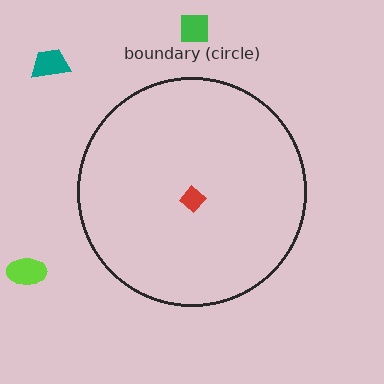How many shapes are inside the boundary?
1 inside, 3 outside.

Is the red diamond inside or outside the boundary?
Inside.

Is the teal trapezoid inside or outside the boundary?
Outside.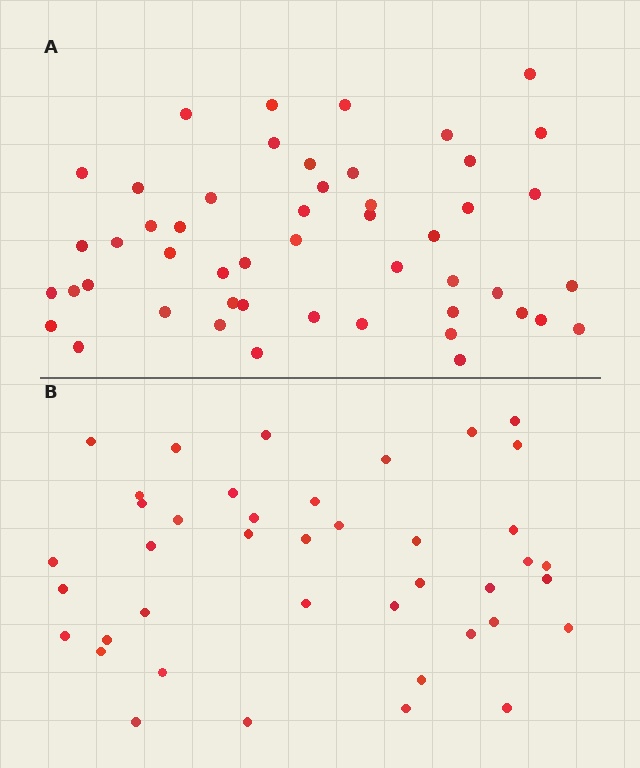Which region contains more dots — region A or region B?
Region A (the top region) has more dots.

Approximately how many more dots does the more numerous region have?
Region A has roughly 8 or so more dots than region B.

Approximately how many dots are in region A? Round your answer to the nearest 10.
About 50 dots.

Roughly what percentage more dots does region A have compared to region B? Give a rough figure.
About 20% more.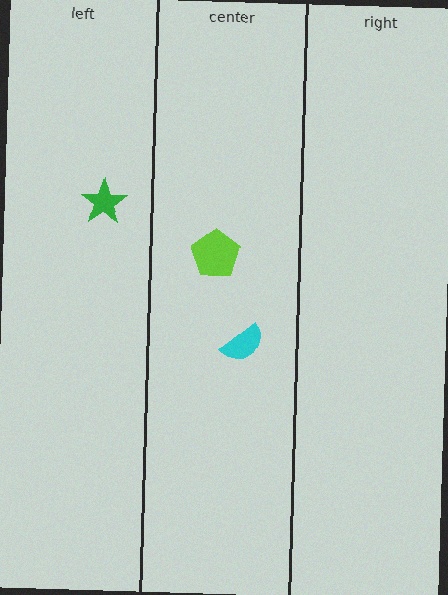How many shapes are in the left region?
1.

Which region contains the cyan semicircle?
The center region.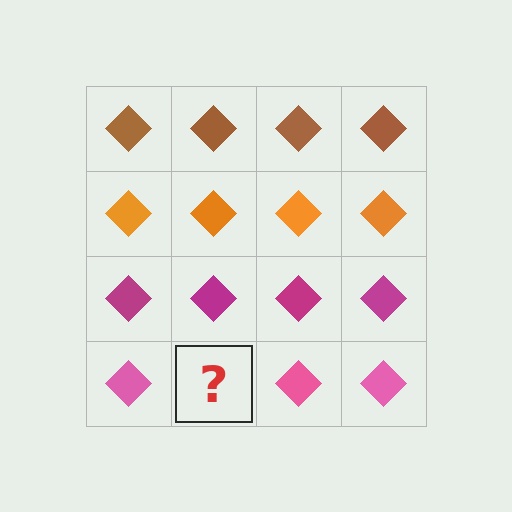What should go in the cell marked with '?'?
The missing cell should contain a pink diamond.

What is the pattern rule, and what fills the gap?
The rule is that each row has a consistent color. The gap should be filled with a pink diamond.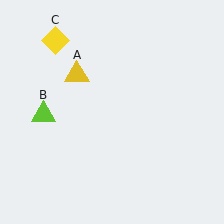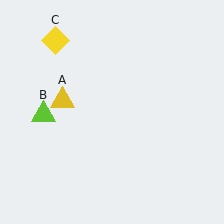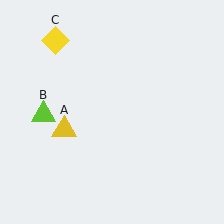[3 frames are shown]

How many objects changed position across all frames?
1 object changed position: yellow triangle (object A).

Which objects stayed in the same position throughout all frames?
Lime triangle (object B) and yellow diamond (object C) remained stationary.